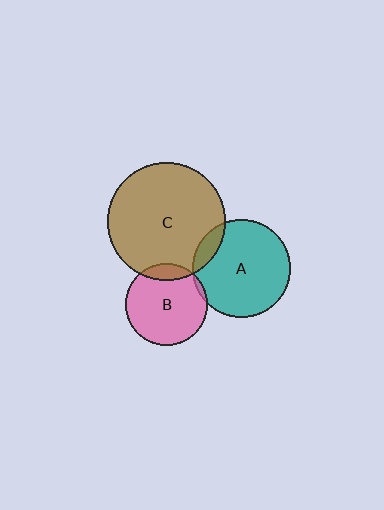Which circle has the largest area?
Circle C (brown).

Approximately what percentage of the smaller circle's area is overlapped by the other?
Approximately 5%.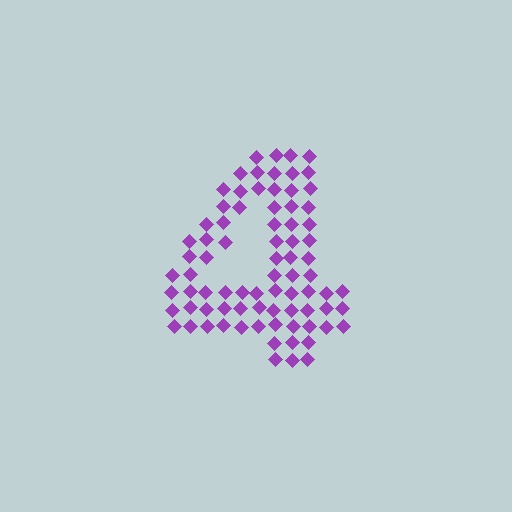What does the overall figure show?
The overall figure shows the digit 4.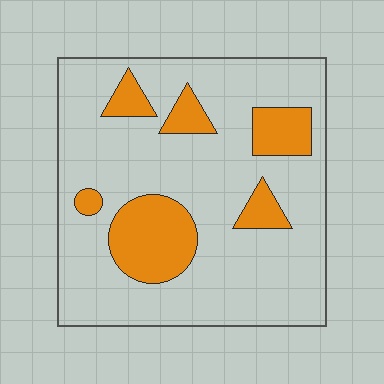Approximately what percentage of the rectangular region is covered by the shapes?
Approximately 20%.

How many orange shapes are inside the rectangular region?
6.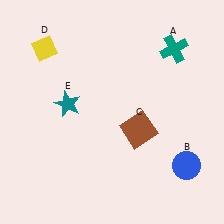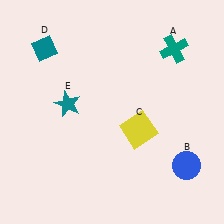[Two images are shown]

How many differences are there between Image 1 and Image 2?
There are 2 differences between the two images.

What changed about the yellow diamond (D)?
In Image 1, D is yellow. In Image 2, it changed to teal.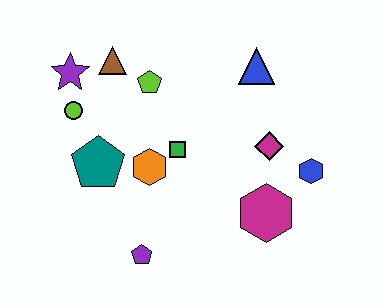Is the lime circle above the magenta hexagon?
Yes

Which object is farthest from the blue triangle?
The purple pentagon is farthest from the blue triangle.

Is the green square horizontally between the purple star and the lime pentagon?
No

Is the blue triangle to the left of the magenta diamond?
Yes